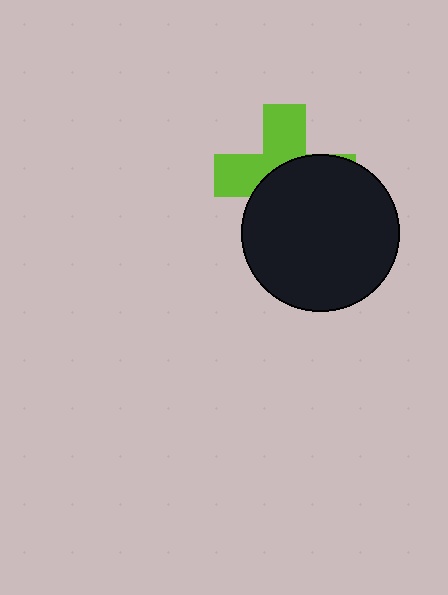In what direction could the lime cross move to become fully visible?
The lime cross could move up. That would shift it out from behind the black circle entirely.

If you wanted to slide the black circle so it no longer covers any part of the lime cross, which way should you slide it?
Slide it down — that is the most direct way to separate the two shapes.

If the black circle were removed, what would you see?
You would see the complete lime cross.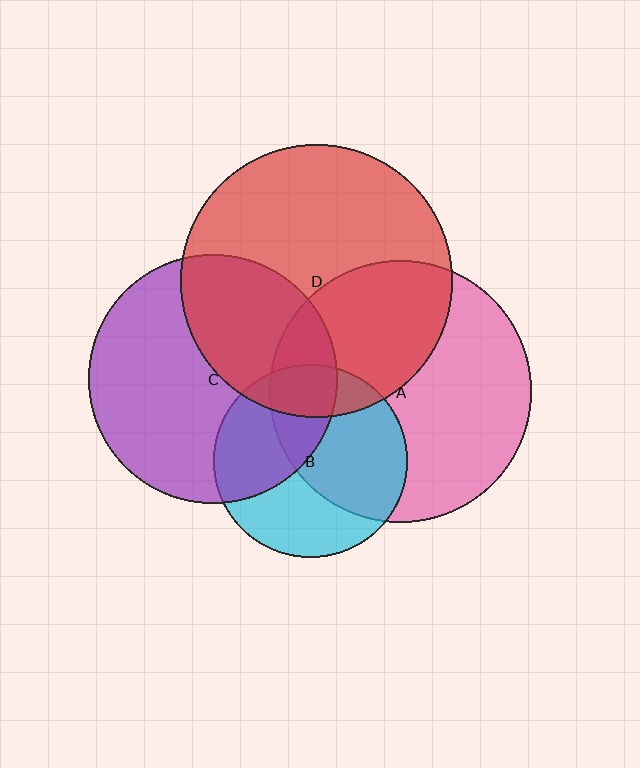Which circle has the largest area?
Circle D (red).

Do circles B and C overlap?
Yes.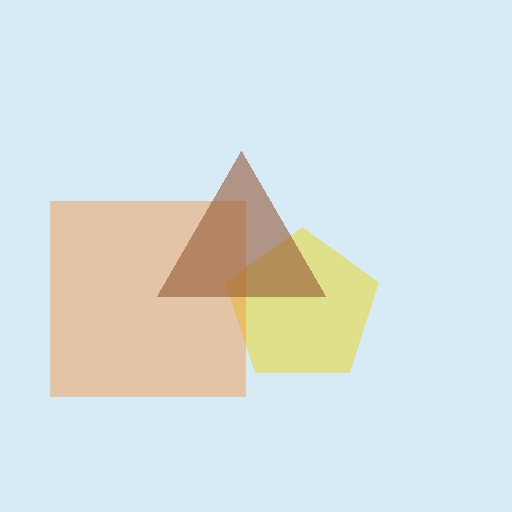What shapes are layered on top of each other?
The layered shapes are: a yellow pentagon, an orange square, a brown triangle.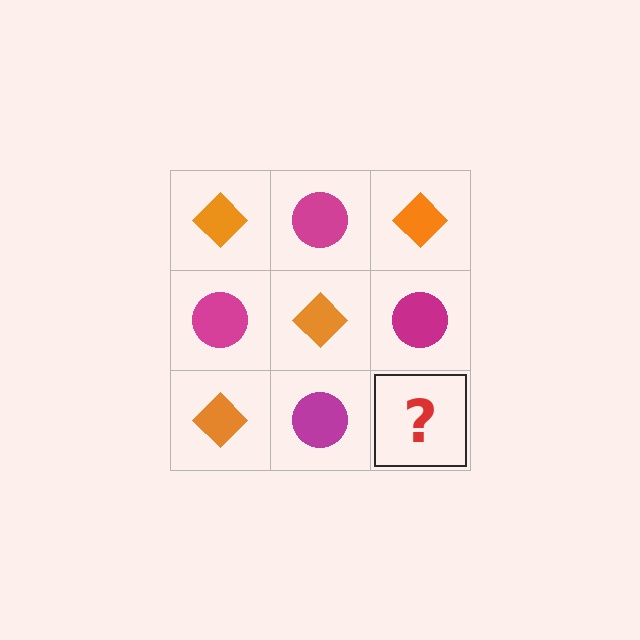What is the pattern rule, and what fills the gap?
The rule is that it alternates orange diamond and magenta circle in a checkerboard pattern. The gap should be filled with an orange diamond.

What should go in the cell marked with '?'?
The missing cell should contain an orange diamond.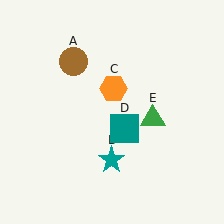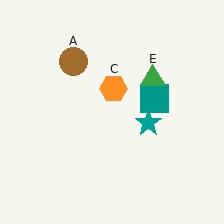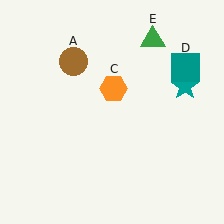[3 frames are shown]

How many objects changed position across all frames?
3 objects changed position: teal star (object B), teal square (object D), green triangle (object E).